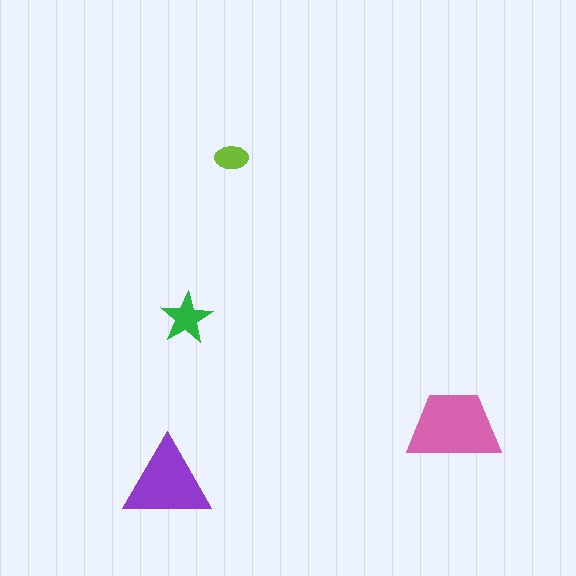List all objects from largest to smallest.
The pink trapezoid, the purple triangle, the green star, the lime ellipse.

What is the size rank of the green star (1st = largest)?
3rd.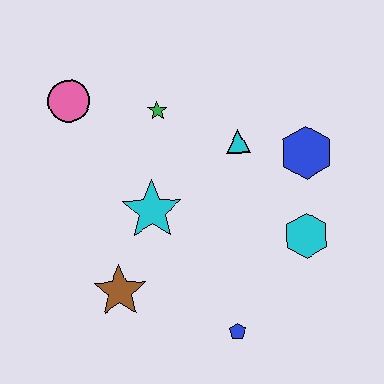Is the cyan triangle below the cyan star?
No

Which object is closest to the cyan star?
The brown star is closest to the cyan star.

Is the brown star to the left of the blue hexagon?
Yes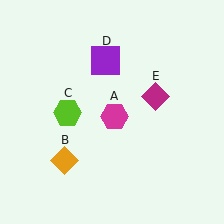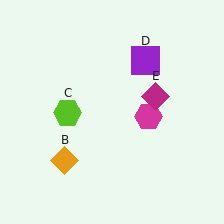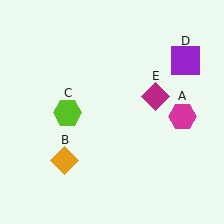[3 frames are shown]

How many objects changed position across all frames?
2 objects changed position: magenta hexagon (object A), purple square (object D).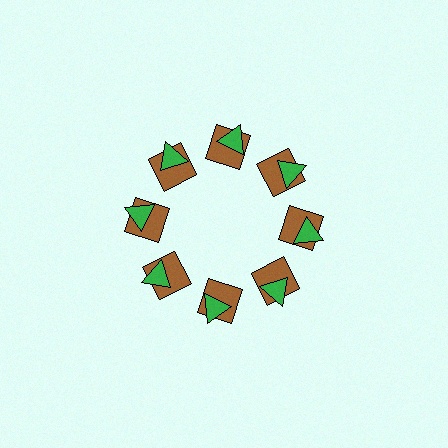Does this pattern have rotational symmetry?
Yes, this pattern has 8-fold rotational symmetry. It looks the same after rotating 45 degrees around the center.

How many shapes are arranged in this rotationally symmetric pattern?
There are 16 shapes, arranged in 8 groups of 2.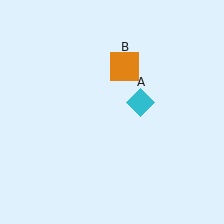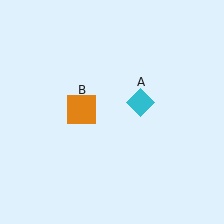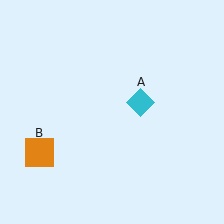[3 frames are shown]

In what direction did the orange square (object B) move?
The orange square (object B) moved down and to the left.